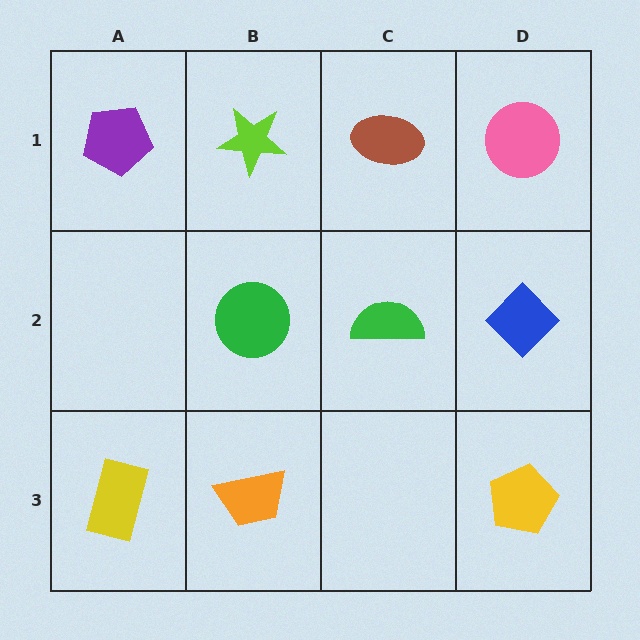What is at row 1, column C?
A brown ellipse.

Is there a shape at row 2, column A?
No, that cell is empty.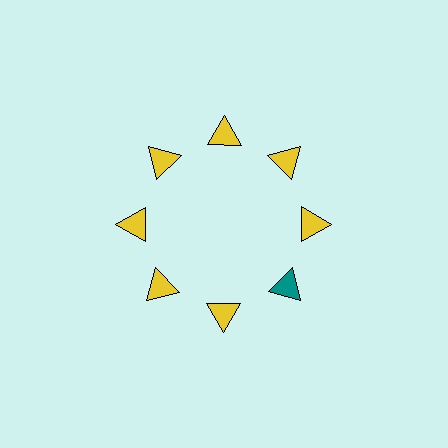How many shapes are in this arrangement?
There are 8 shapes arranged in a ring pattern.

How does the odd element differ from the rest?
It has a different color: teal instead of yellow.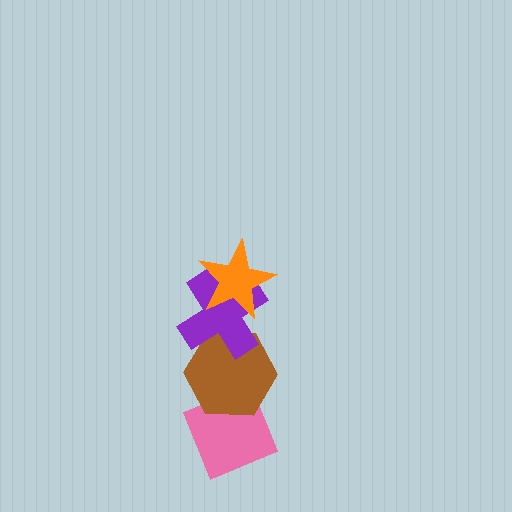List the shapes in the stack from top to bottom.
From top to bottom: the orange star, the purple cross, the brown hexagon, the pink diamond.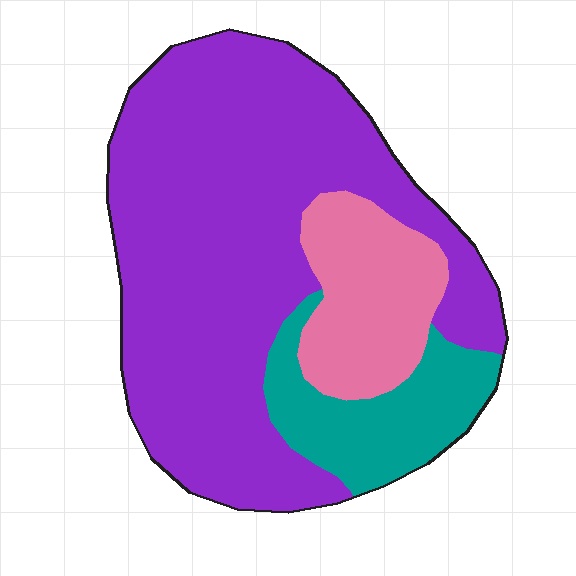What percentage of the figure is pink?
Pink takes up less than a sixth of the figure.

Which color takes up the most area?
Purple, at roughly 70%.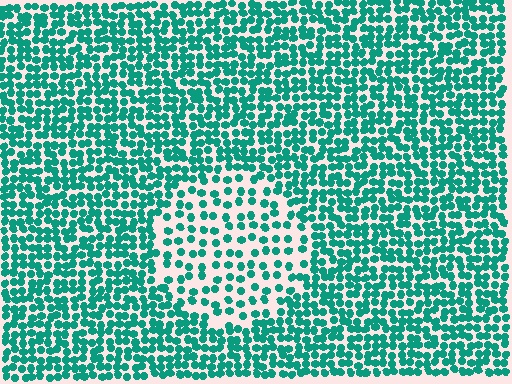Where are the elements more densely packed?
The elements are more densely packed outside the circle boundary.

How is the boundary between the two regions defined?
The boundary is defined by a change in element density (approximately 2.0x ratio). All elements are the same color, size, and shape.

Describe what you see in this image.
The image contains small teal elements arranged at two different densities. A circle-shaped region is visible where the elements are less densely packed than the surrounding area.